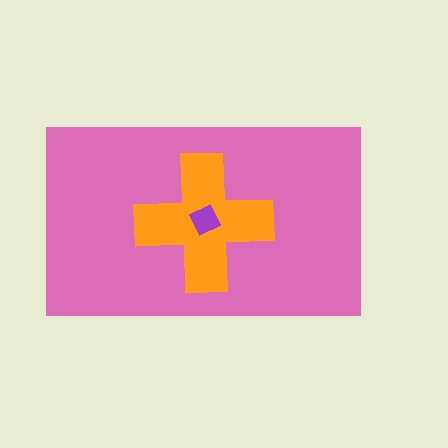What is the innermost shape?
The purple square.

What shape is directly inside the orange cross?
The purple square.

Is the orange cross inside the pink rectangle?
Yes.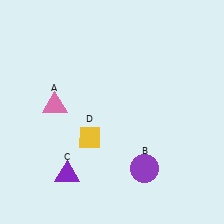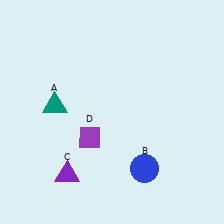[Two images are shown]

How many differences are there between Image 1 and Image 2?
There are 3 differences between the two images.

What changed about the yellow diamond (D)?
In Image 1, D is yellow. In Image 2, it changed to purple.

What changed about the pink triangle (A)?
In Image 1, A is pink. In Image 2, it changed to teal.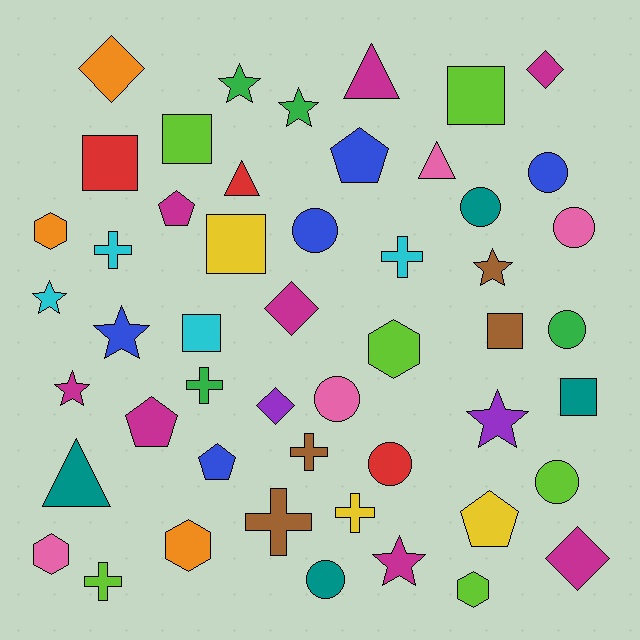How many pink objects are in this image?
There are 4 pink objects.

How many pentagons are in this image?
There are 5 pentagons.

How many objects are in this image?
There are 50 objects.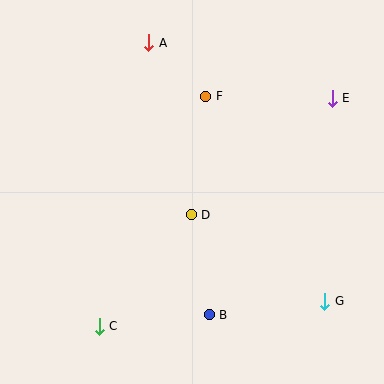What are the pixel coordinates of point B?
Point B is at (209, 315).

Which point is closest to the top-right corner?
Point E is closest to the top-right corner.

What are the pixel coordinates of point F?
Point F is at (206, 96).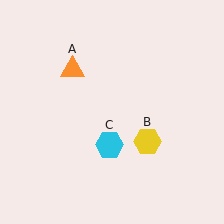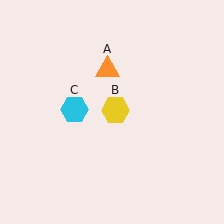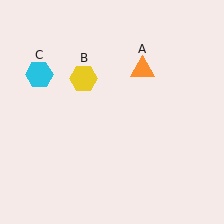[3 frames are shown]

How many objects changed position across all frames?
3 objects changed position: orange triangle (object A), yellow hexagon (object B), cyan hexagon (object C).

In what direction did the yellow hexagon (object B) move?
The yellow hexagon (object B) moved up and to the left.